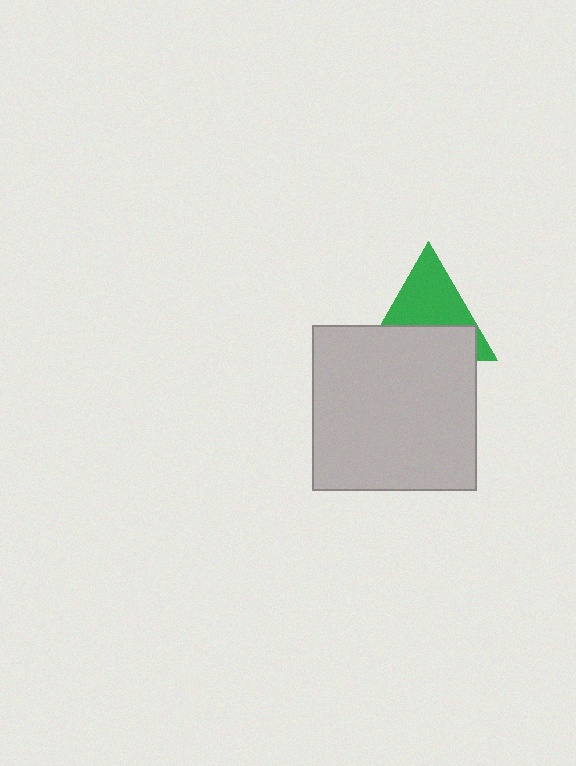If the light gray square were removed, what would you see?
You would see the complete green triangle.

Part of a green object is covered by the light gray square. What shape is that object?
It is a triangle.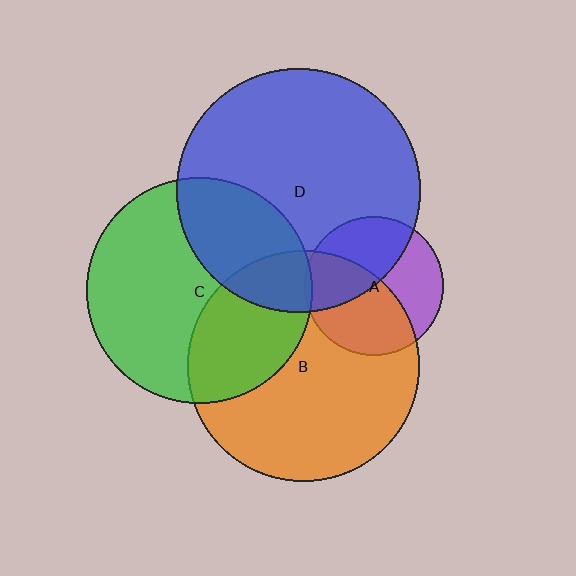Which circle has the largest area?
Circle D (blue).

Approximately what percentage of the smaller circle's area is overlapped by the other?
Approximately 15%.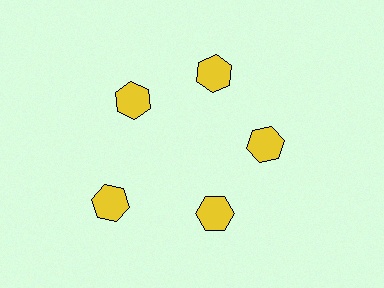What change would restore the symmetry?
The symmetry would be restored by moving it inward, back onto the ring so that all 5 hexagons sit at equal angles and equal distance from the center.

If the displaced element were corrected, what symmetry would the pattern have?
It would have 5-fold rotational symmetry — the pattern would map onto itself every 72 degrees.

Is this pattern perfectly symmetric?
No. The 5 yellow hexagons are arranged in a ring, but one element near the 8 o'clock position is pushed outward from the center, breaking the 5-fold rotational symmetry.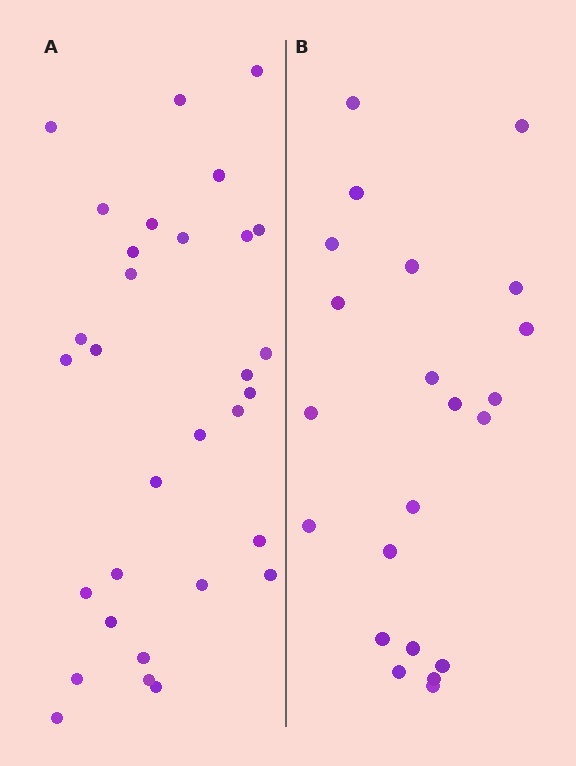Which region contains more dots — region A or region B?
Region A (the left region) has more dots.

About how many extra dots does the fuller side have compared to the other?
Region A has roughly 8 or so more dots than region B.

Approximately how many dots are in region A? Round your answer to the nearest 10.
About 30 dots. (The exact count is 31, which rounds to 30.)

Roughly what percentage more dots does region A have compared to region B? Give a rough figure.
About 40% more.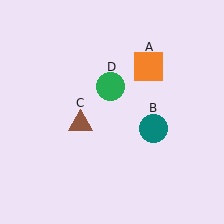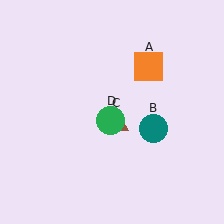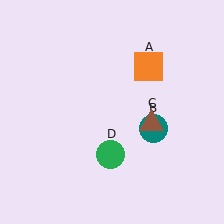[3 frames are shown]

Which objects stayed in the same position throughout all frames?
Orange square (object A) and teal circle (object B) remained stationary.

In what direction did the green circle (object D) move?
The green circle (object D) moved down.